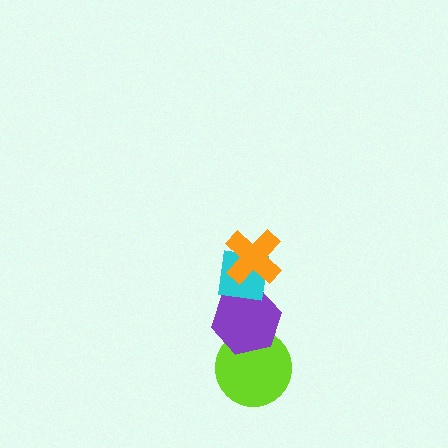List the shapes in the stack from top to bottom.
From top to bottom: the orange cross, the cyan square, the purple hexagon, the lime circle.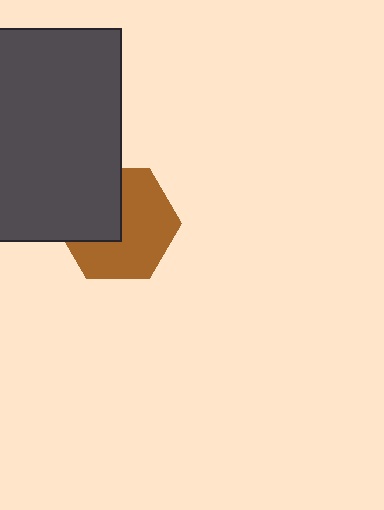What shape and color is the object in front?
The object in front is a dark gray rectangle.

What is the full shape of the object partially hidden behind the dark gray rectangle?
The partially hidden object is a brown hexagon.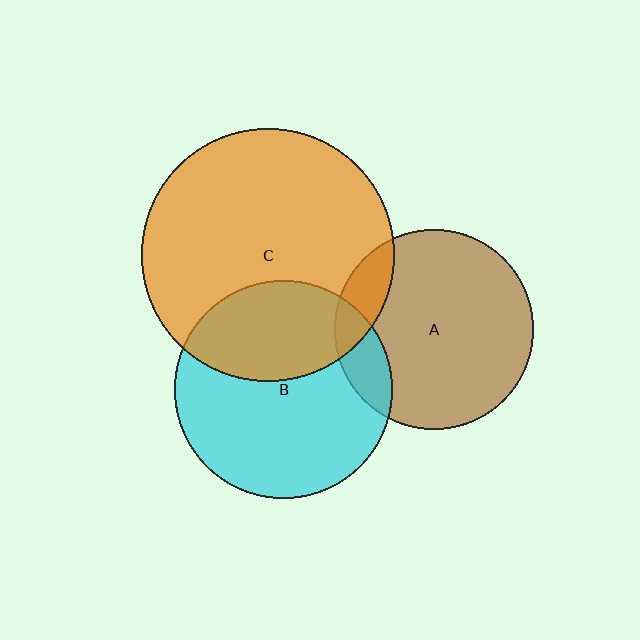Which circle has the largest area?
Circle C (orange).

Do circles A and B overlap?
Yes.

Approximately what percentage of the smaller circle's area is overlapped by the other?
Approximately 15%.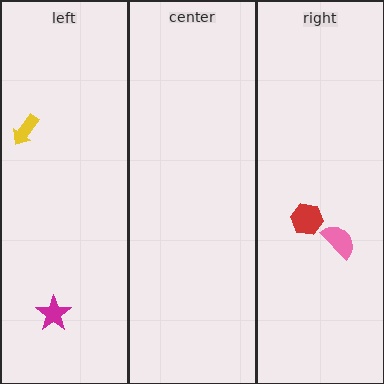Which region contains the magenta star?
The left region.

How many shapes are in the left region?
2.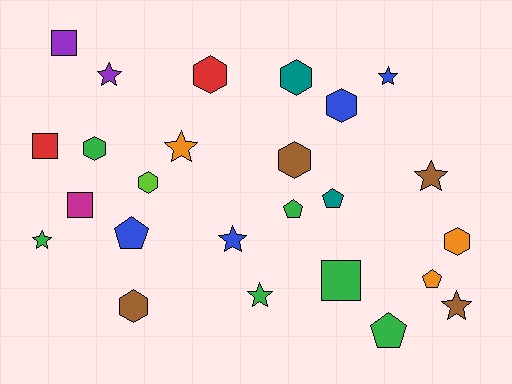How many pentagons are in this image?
There are 5 pentagons.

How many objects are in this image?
There are 25 objects.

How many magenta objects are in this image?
There is 1 magenta object.